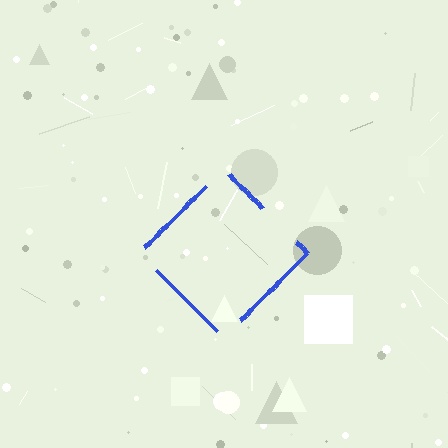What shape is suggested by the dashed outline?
The dashed outline suggests a diamond.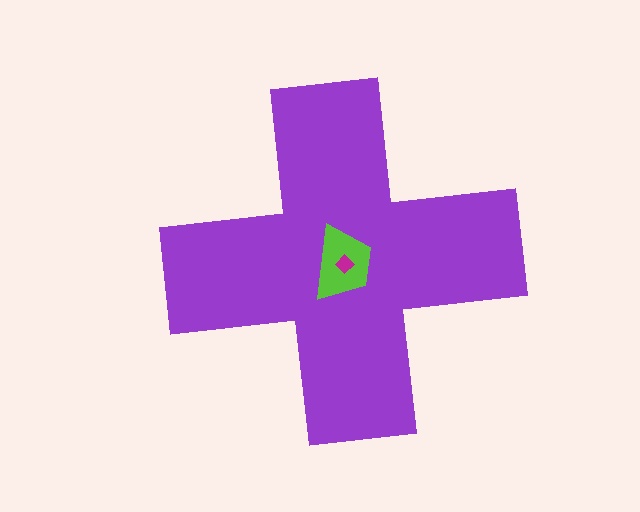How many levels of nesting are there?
3.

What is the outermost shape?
The purple cross.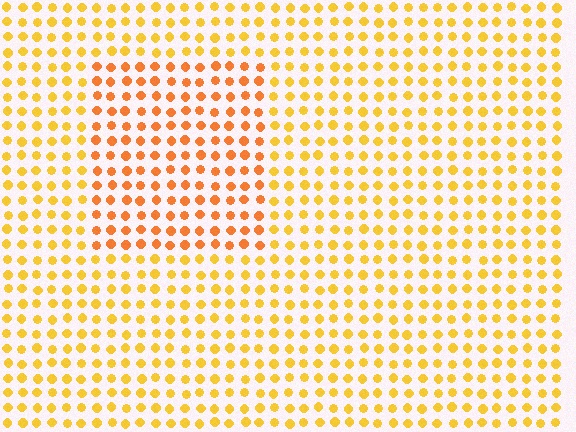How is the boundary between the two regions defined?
The boundary is defined purely by a slight shift in hue (about 24 degrees). Spacing, size, and orientation are identical on both sides.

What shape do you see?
I see a rectangle.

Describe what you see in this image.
The image is filled with small yellow elements in a uniform arrangement. A rectangle-shaped region is visible where the elements are tinted to a slightly different hue, forming a subtle color boundary.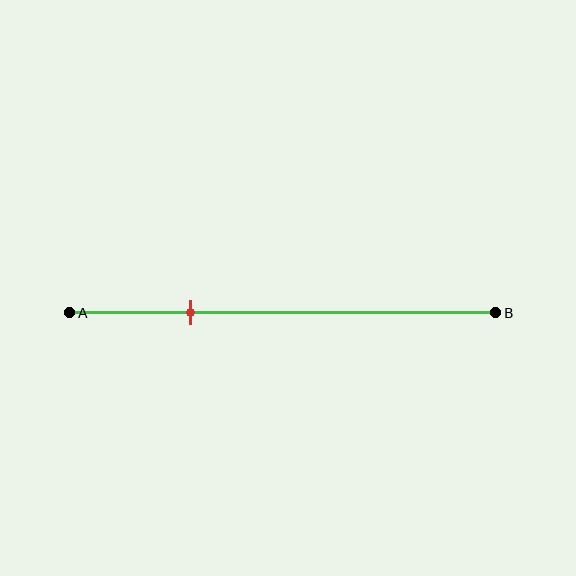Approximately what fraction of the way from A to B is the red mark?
The red mark is approximately 30% of the way from A to B.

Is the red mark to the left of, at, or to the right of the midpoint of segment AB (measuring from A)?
The red mark is to the left of the midpoint of segment AB.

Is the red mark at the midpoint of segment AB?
No, the mark is at about 30% from A, not at the 50% midpoint.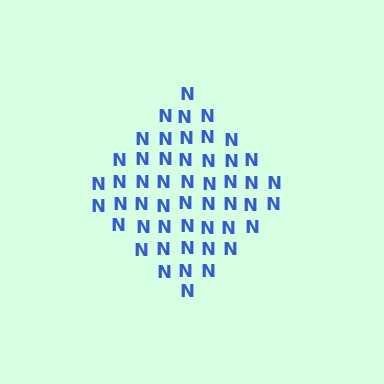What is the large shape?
The large shape is a diamond.